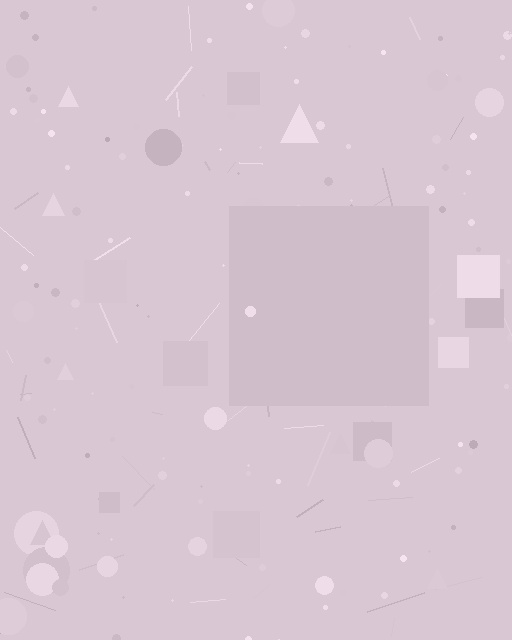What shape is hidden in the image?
A square is hidden in the image.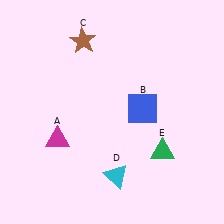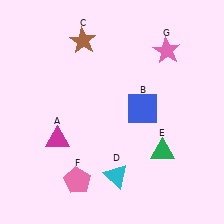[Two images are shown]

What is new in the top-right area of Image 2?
A pink star (G) was added in the top-right area of Image 2.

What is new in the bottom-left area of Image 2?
A pink pentagon (F) was added in the bottom-left area of Image 2.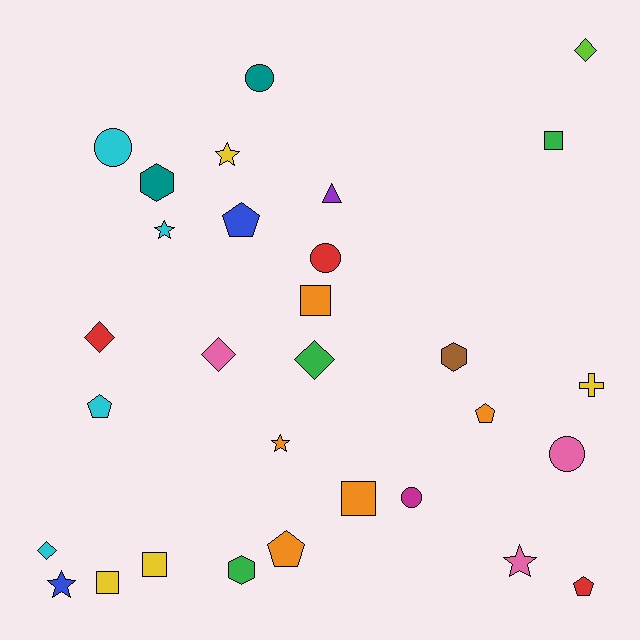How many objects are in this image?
There are 30 objects.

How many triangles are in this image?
There is 1 triangle.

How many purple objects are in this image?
There is 1 purple object.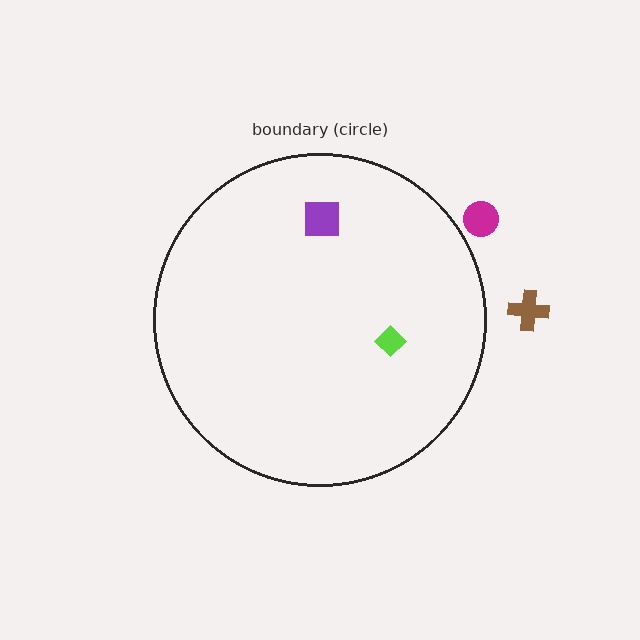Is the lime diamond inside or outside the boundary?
Inside.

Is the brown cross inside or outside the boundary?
Outside.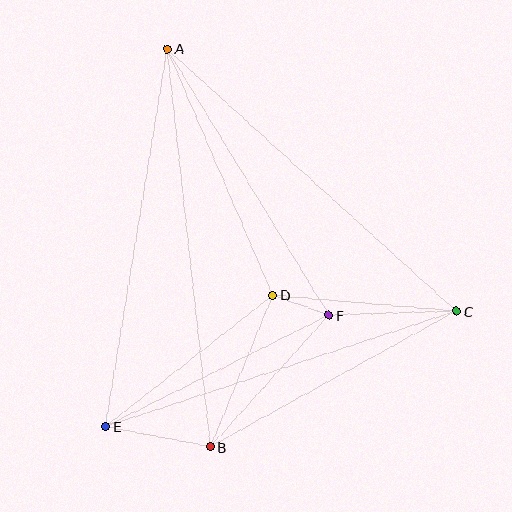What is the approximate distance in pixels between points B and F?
The distance between B and F is approximately 177 pixels.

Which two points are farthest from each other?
Points A and B are farthest from each other.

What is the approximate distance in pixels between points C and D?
The distance between C and D is approximately 184 pixels.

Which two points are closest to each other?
Points D and F are closest to each other.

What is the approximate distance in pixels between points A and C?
The distance between A and C is approximately 390 pixels.